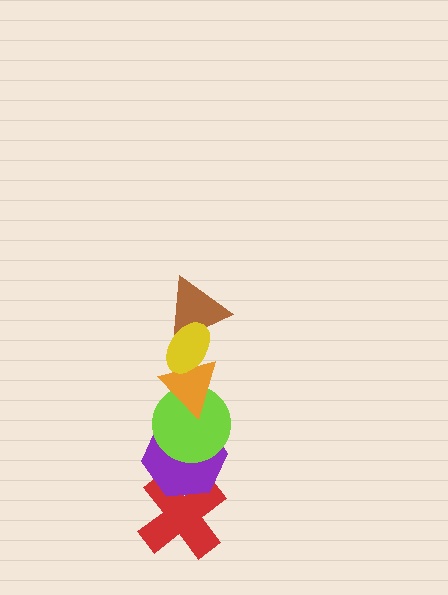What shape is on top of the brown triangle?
The yellow ellipse is on top of the brown triangle.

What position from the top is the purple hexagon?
The purple hexagon is 5th from the top.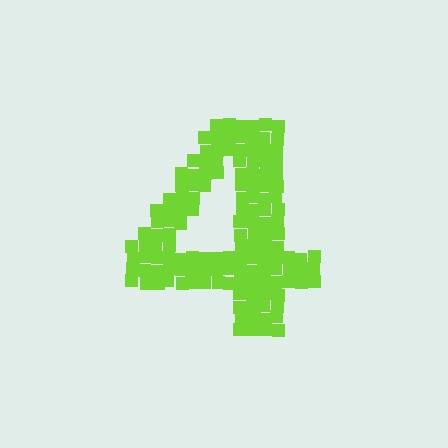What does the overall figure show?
The overall figure shows the digit 4.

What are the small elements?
The small elements are squares.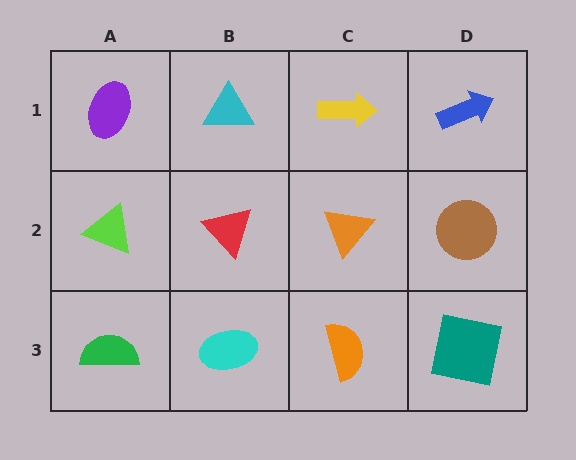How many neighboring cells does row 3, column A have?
2.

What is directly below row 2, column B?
A cyan ellipse.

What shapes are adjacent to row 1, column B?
A red triangle (row 2, column B), a purple ellipse (row 1, column A), a yellow arrow (row 1, column C).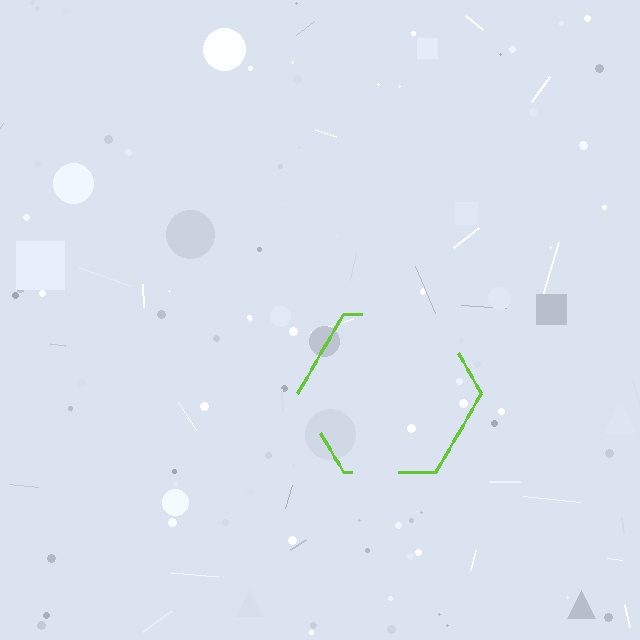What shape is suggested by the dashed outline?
The dashed outline suggests a hexagon.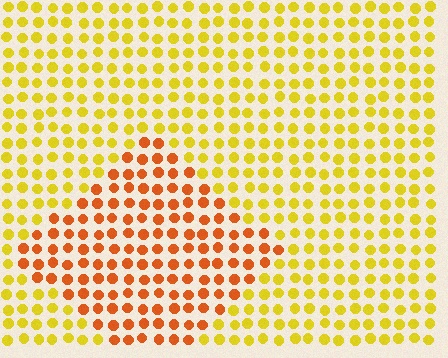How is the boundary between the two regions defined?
The boundary is defined purely by a slight shift in hue (about 37 degrees). Spacing, size, and orientation are identical on both sides.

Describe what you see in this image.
The image is filled with small yellow elements in a uniform arrangement. A diamond-shaped region is visible where the elements are tinted to a slightly different hue, forming a subtle color boundary.